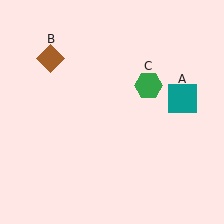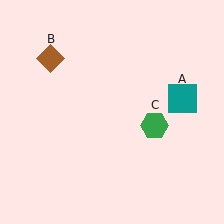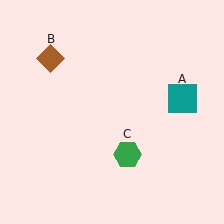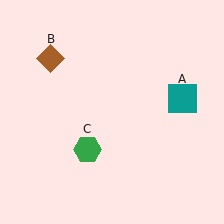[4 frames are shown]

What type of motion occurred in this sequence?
The green hexagon (object C) rotated clockwise around the center of the scene.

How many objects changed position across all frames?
1 object changed position: green hexagon (object C).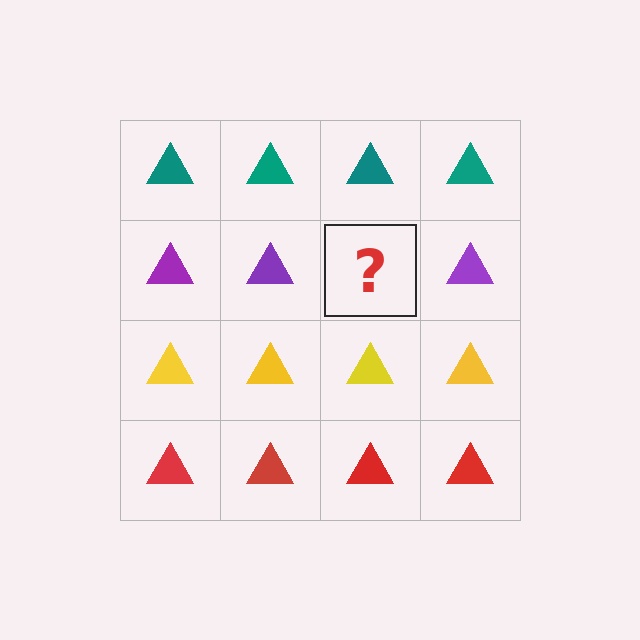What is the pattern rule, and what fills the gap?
The rule is that each row has a consistent color. The gap should be filled with a purple triangle.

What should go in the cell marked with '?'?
The missing cell should contain a purple triangle.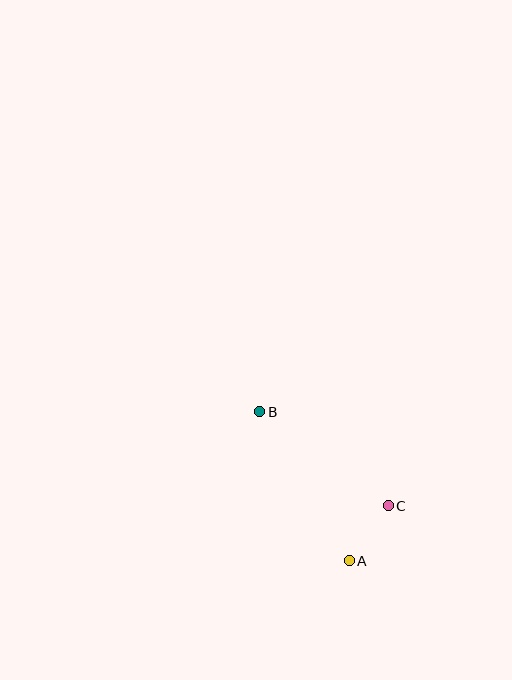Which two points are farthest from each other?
Points A and B are farthest from each other.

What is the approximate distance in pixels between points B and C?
The distance between B and C is approximately 159 pixels.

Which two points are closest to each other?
Points A and C are closest to each other.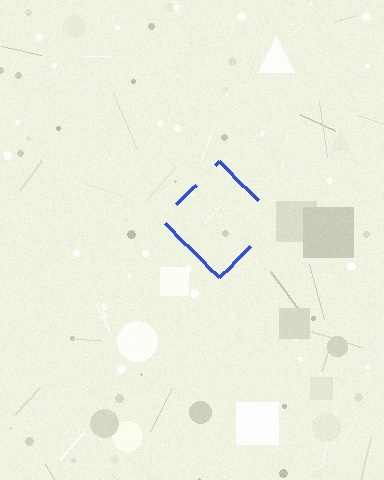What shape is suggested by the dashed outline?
The dashed outline suggests a diamond.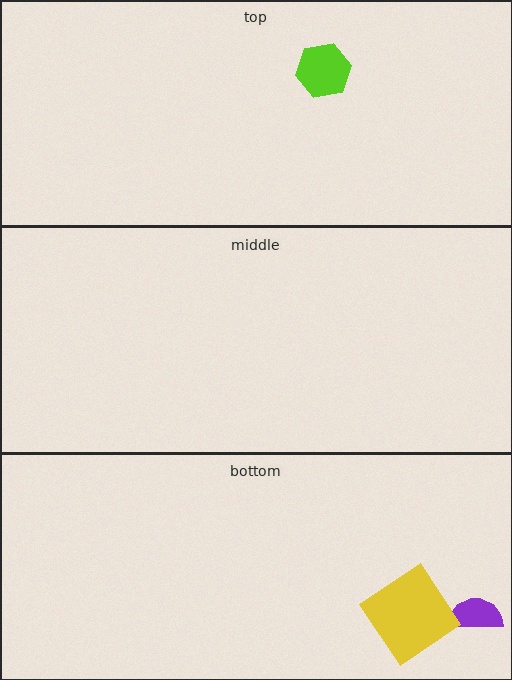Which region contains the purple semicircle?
The bottom region.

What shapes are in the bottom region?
The purple semicircle, the yellow diamond.